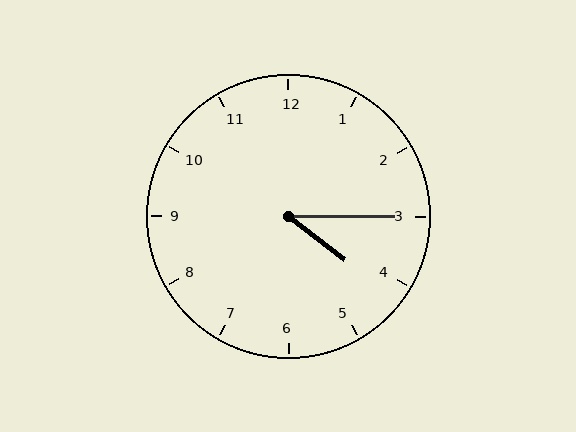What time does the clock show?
4:15.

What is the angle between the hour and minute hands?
Approximately 38 degrees.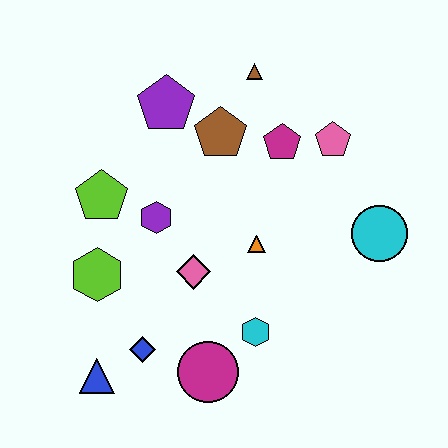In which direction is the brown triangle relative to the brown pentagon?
The brown triangle is above the brown pentagon.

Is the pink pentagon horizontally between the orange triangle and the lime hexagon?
No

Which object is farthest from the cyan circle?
The blue triangle is farthest from the cyan circle.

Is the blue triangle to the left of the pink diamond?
Yes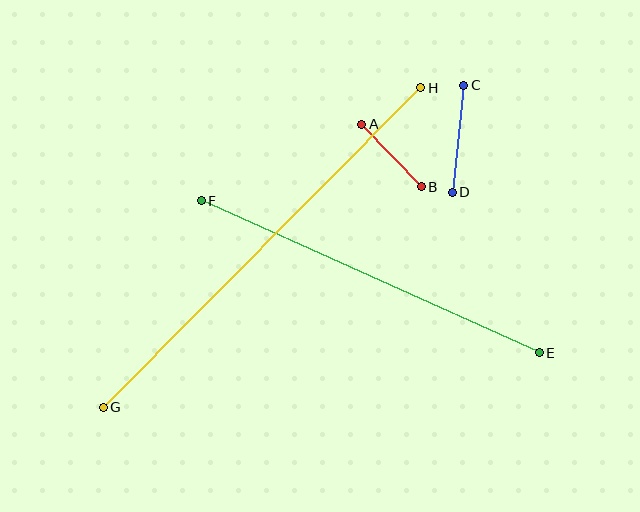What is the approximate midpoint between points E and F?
The midpoint is at approximately (370, 277) pixels.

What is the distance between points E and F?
The distance is approximately 371 pixels.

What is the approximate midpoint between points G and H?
The midpoint is at approximately (262, 247) pixels.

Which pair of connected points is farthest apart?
Points G and H are farthest apart.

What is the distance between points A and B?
The distance is approximately 86 pixels.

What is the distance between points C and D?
The distance is approximately 108 pixels.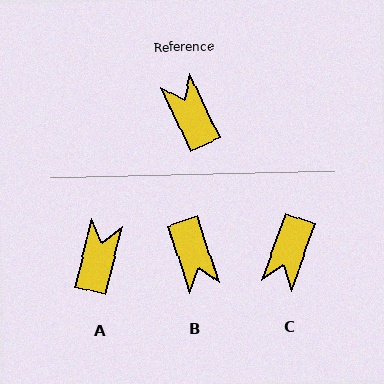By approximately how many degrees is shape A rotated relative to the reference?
Approximately 39 degrees clockwise.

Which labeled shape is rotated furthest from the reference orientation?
B, about 173 degrees away.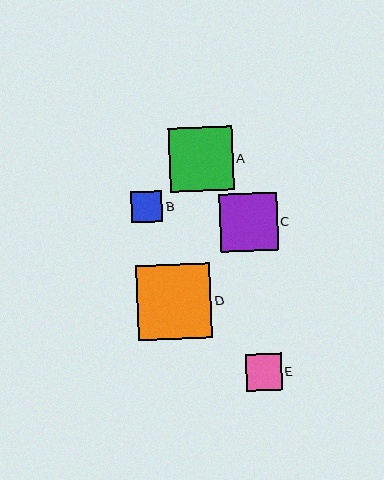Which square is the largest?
Square D is the largest with a size of approximately 74 pixels.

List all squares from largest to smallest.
From largest to smallest: D, A, C, E, B.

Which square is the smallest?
Square B is the smallest with a size of approximately 31 pixels.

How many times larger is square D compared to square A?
Square D is approximately 1.2 times the size of square A.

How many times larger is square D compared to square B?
Square D is approximately 2.4 times the size of square B.